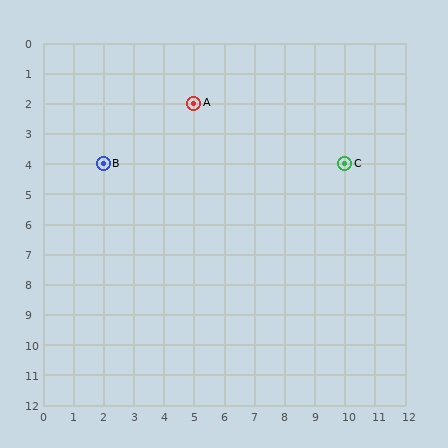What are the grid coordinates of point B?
Point B is at grid coordinates (2, 4).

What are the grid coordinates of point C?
Point C is at grid coordinates (10, 4).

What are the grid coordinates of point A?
Point A is at grid coordinates (5, 2).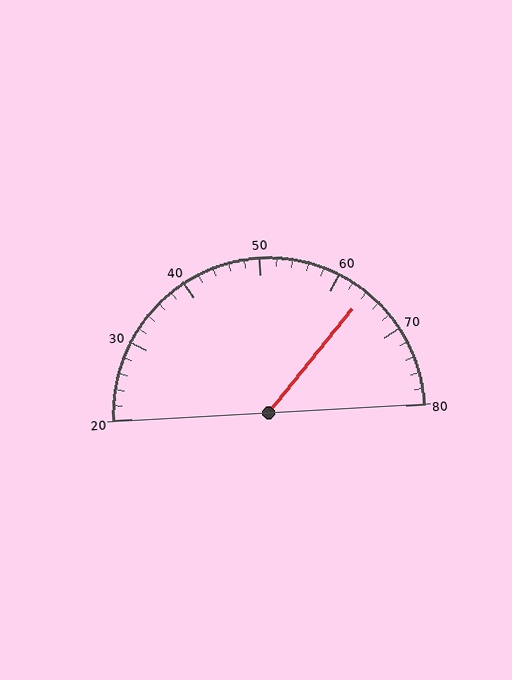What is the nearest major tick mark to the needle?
The nearest major tick mark is 60.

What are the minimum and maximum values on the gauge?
The gauge ranges from 20 to 80.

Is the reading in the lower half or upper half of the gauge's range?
The reading is in the upper half of the range (20 to 80).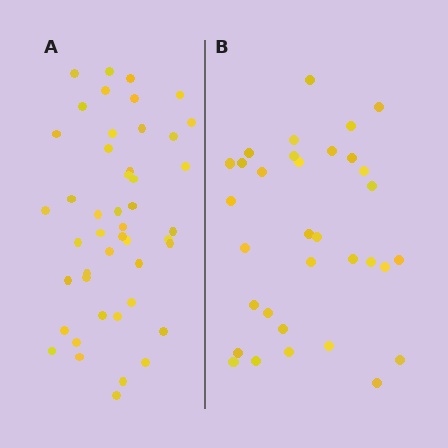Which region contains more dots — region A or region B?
Region A (the left region) has more dots.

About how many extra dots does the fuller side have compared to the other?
Region A has approximately 15 more dots than region B.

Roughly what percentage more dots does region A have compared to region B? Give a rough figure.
About 40% more.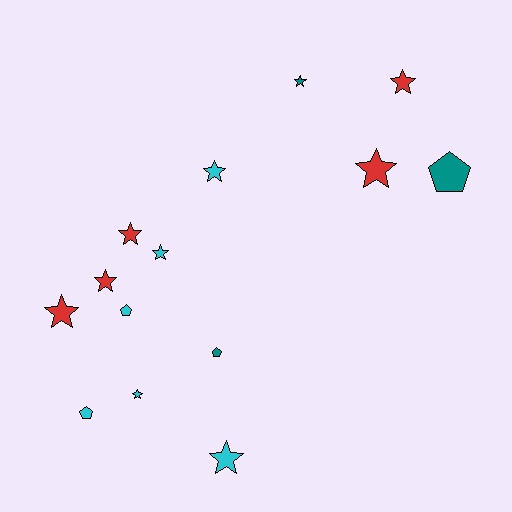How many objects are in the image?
There are 14 objects.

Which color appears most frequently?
Cyan, with 6 objects.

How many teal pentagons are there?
There are 2 teal pentagons.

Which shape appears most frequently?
Star, with 10 objects.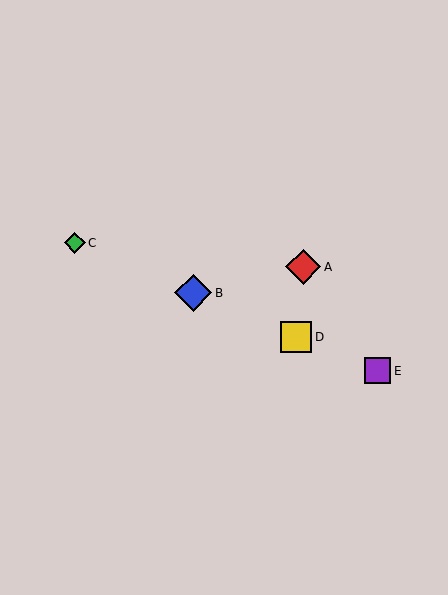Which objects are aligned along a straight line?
Objects B, C, D, E are aligned along a straight line.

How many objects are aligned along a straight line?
4 objects (B, C, D, E) are aligned along a straight line.